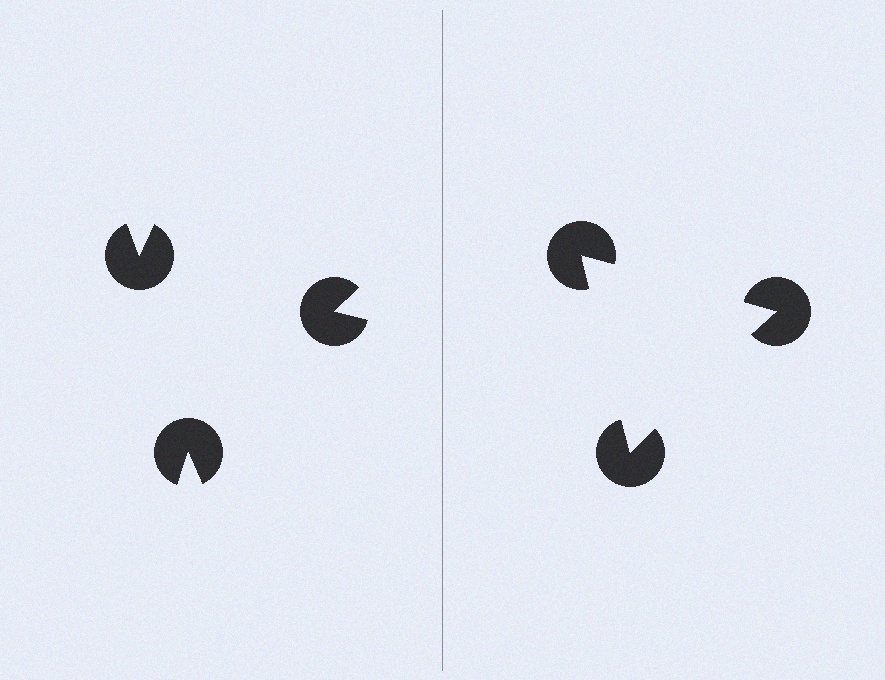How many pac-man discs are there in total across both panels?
6 — 3 on each side.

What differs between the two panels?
The pac-man discs are positioned identically on both sides; only the wedge orientations differ. On the right they align to a triangle; on the left they are misaligned.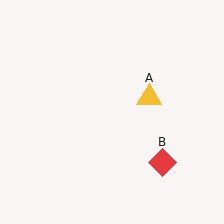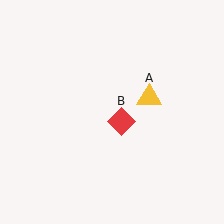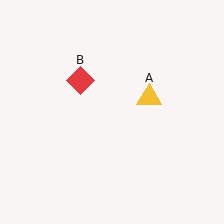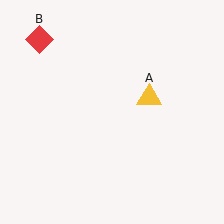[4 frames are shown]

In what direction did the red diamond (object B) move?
The red diamond (object B) moved up and to the left.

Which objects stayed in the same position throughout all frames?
Yellow triangle (object A) remained stationary.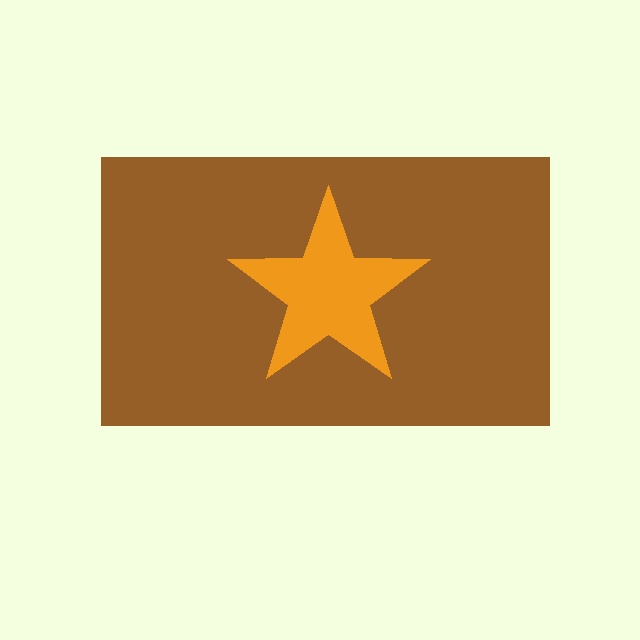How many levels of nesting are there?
2.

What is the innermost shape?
The orange star.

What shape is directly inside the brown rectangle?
The orange star.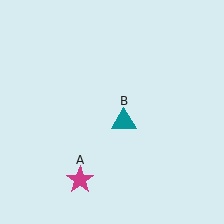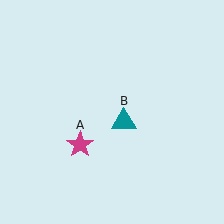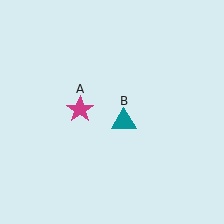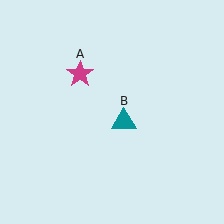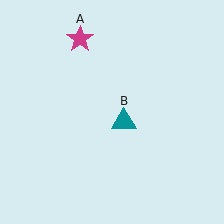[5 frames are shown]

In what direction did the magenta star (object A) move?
The magenta star (object A) moved up.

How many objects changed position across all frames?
1 object changed position: magenta star (object A).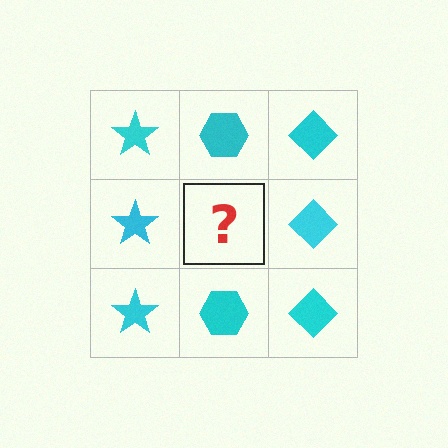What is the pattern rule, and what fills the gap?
The rule is that each column has a consistent shape. The gap should be filled with a cyan hexagon.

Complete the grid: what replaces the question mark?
The question mark should be replaced with a cyan hexagon.